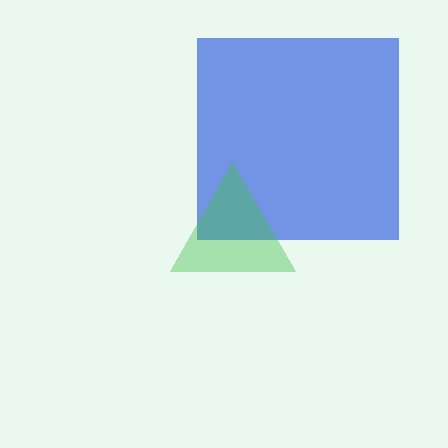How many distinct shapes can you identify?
There are 2 distinct shapes: a blue square, a green triangle.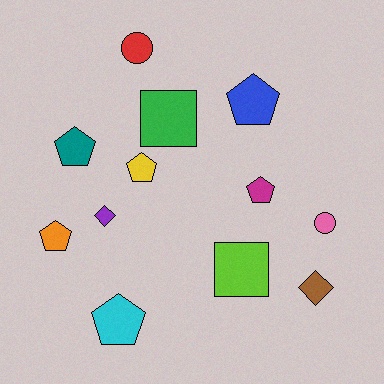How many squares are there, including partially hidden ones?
There are 2 squares.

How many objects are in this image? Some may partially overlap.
There are 12 objects.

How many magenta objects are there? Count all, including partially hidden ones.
There is 1 magenta object.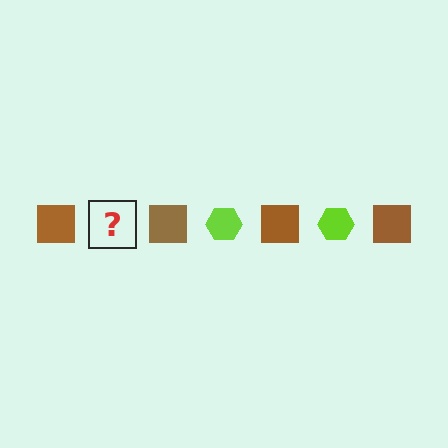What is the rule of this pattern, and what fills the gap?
The rule is that the pattern alternates between brown square and lime hexagon. The gap should be filled with a lime hexagon.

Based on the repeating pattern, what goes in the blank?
The blank should be a lime hexagon.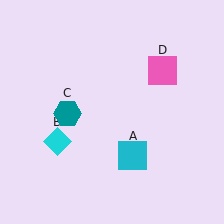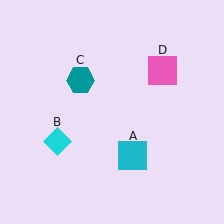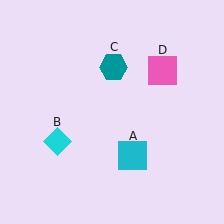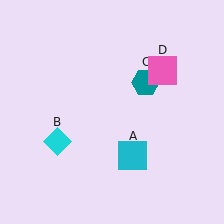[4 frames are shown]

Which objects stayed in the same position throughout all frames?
Cyan square (object A) and cyan diamond (object B) and pink square (object D) remained stationary.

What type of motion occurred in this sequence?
The teal hexagon (object C) rotated clockwise around the center of the scene.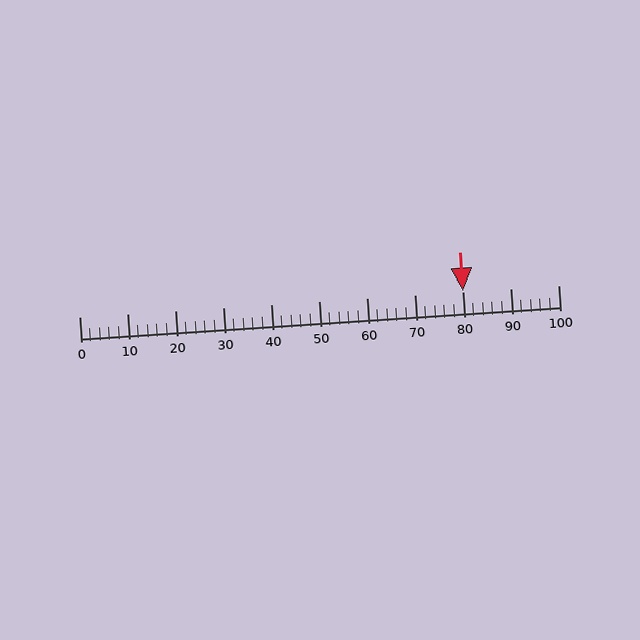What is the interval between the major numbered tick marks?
The major tick marks are spaced 10 units apart.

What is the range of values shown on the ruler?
The ruler shows values from 0 to 100.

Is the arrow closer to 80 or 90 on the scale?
The arrow is closer to 80.